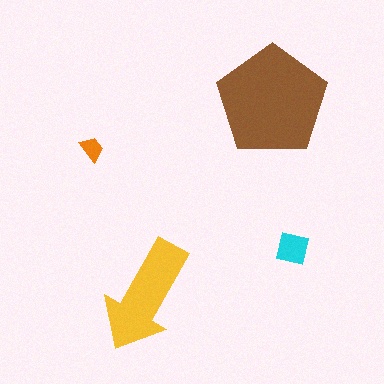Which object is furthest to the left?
The orange trapezoid is leftmost.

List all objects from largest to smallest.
The brown pentagon, the yellow arrow, the cyan square, the orange trapezoid.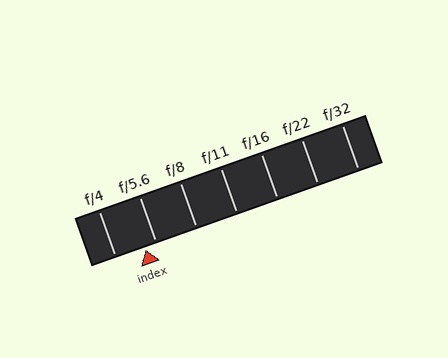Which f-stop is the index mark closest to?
The index mark is closest to f/5.6.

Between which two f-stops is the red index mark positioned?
The index mark is between f/4 and f/5.6.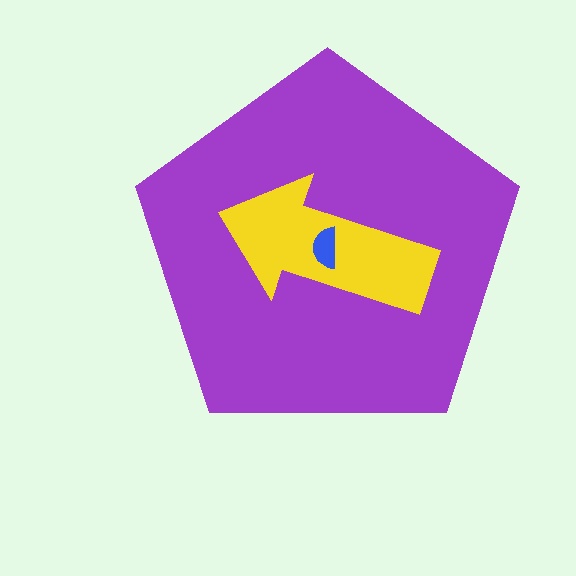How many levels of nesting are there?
3.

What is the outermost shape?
The purple pentagon.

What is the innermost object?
The blue semicircle.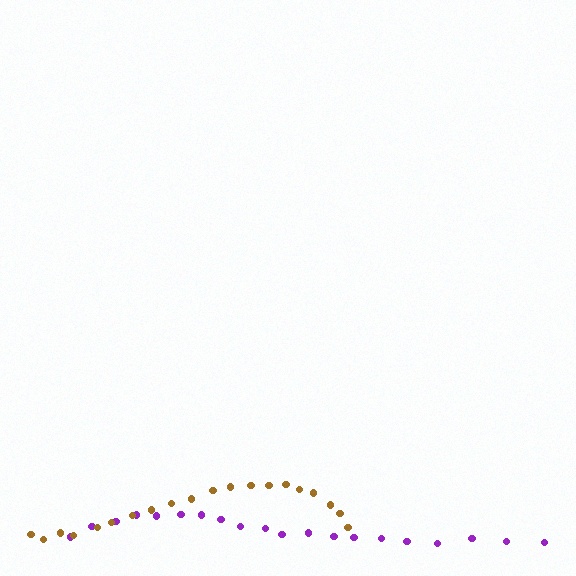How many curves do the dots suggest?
There are 2 distinct paths.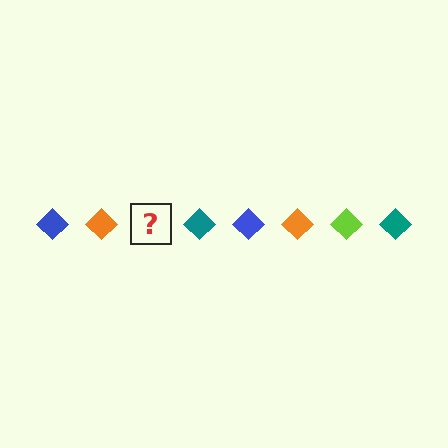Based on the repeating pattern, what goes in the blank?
The blank should be a lime diamond.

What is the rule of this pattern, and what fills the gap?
The rule is that the pattern cycles through blue, orange, lime, teal diamonds. The gap should be filled with a lime diamond.